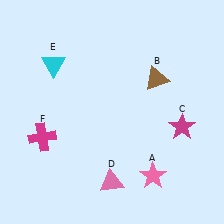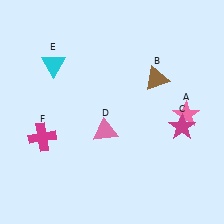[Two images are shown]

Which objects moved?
The objects that moved are: the pink star (A), the pink triangle (D).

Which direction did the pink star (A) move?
The pink star (A) moved up.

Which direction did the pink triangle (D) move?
The pink triangle (D) moved up.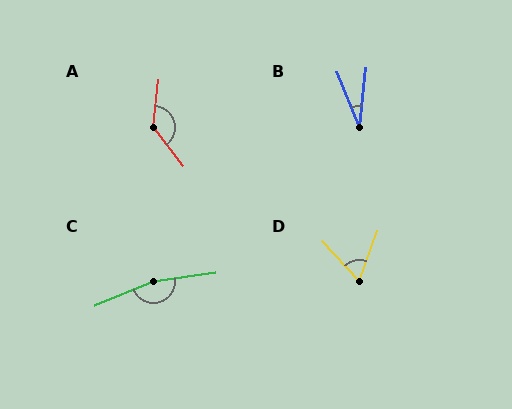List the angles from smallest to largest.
B (28°), D (61°), A (136°), C (166°).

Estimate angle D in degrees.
Approximately 61 degrees.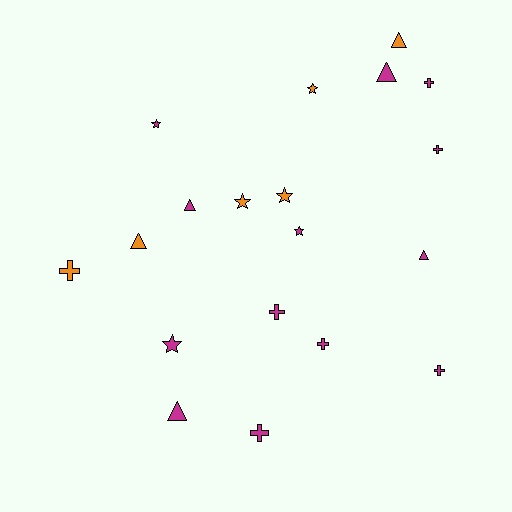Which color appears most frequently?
Magenta, with 13 objects.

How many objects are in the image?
There are 19 objects.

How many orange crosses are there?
There is 1 orange cross.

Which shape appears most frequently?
Cross, with 7 objects.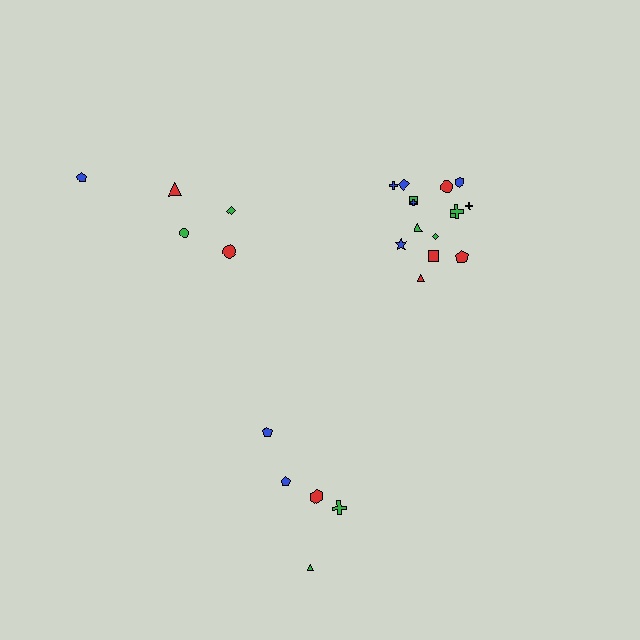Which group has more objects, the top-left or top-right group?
The top-right group.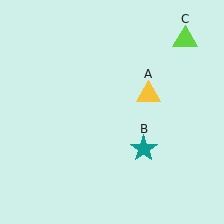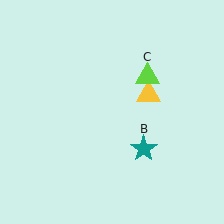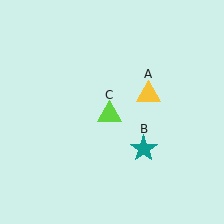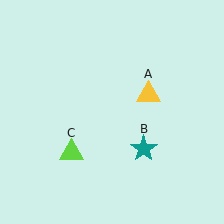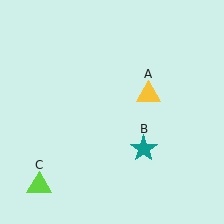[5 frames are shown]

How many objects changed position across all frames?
1 object changed position: lime triangle (object C).